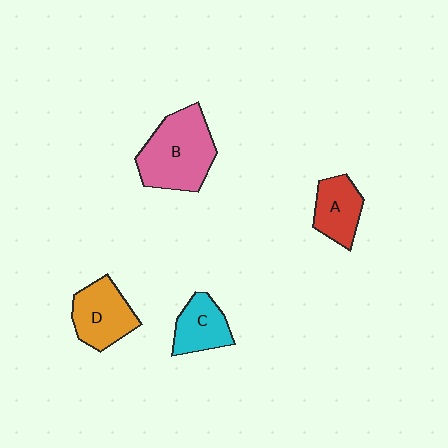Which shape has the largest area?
Shape B (pink).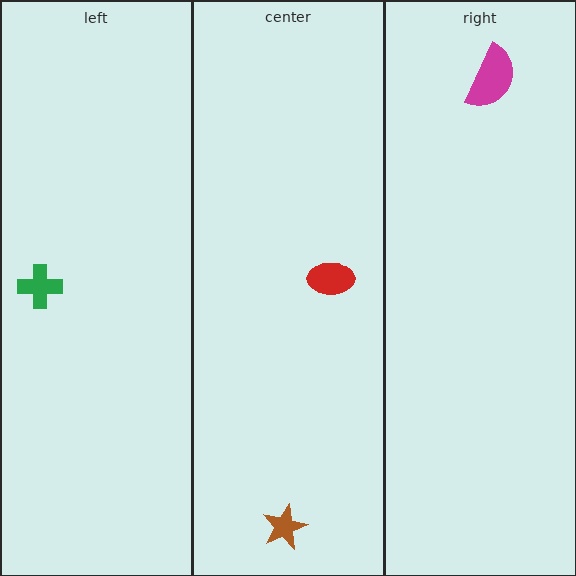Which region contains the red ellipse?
The center region.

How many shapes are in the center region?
2.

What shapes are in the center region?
The red ellipse, the brown star.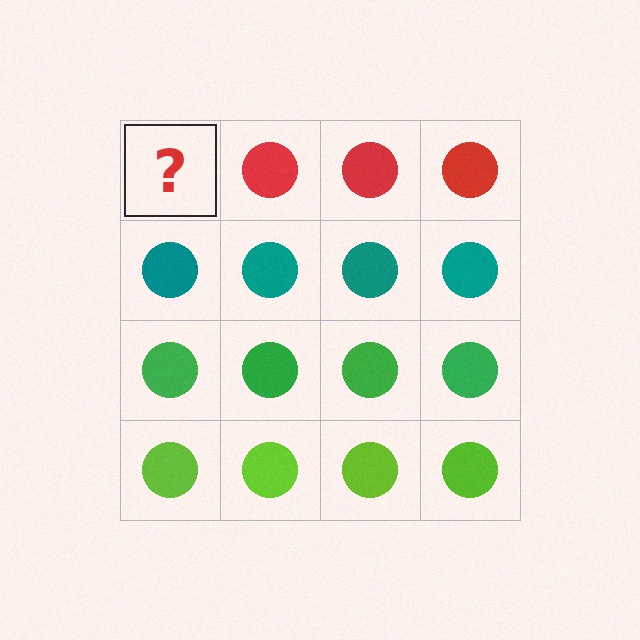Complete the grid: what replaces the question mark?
The question mark should be replaced with a red circle.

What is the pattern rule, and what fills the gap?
The rule is that each row has a consistent color. The gap should be filled with a red circle.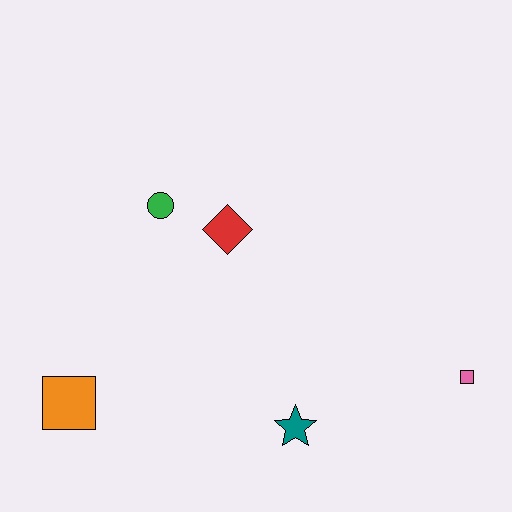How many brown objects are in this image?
There are no brown objects.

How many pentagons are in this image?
There are no pentagons.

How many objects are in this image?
There are 5 objects.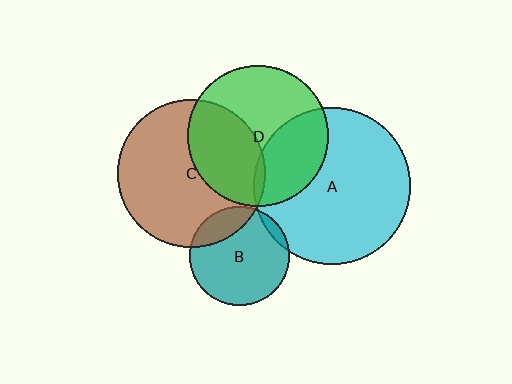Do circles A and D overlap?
Yes.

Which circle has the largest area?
Circle A (cyan).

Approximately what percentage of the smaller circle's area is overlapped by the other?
Approximately 30%.